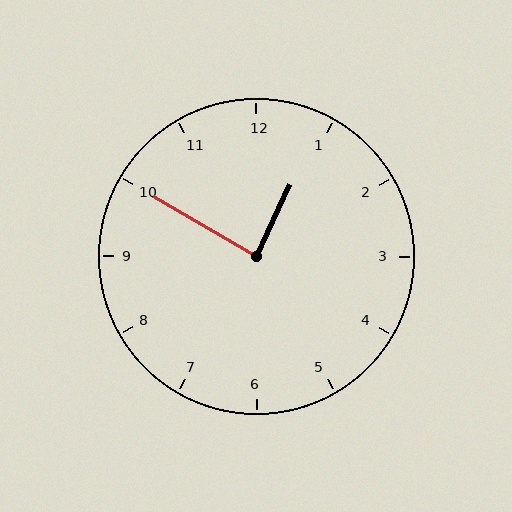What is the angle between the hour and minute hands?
Approximately 85 degrees.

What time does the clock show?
12:50.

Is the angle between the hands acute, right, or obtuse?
It is right.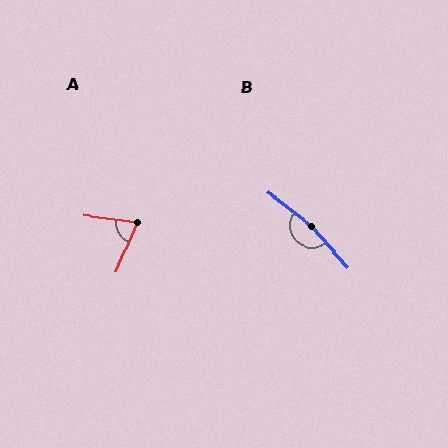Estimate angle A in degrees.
Approximately 74 degrees.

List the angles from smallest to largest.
A (74°), B (169°).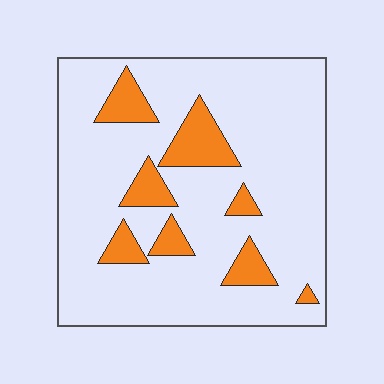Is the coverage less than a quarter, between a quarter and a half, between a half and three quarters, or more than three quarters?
Less than a quarter.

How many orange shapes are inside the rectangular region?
8.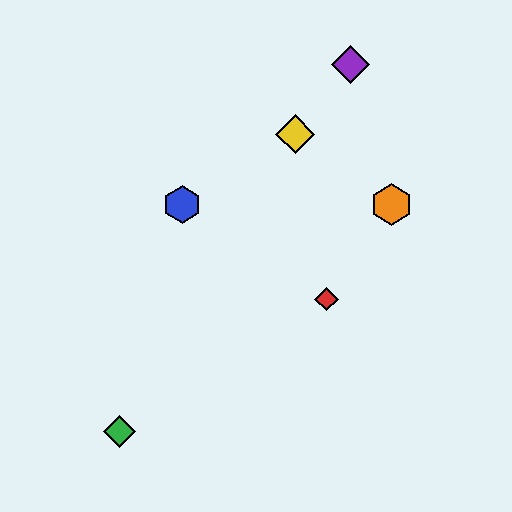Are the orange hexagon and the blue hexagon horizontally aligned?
Yes, both are at y≈205.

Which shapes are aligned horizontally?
The blue hexagon, the orange hexagon are aligned horizontally.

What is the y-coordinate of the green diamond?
The green diamond is at y≈431.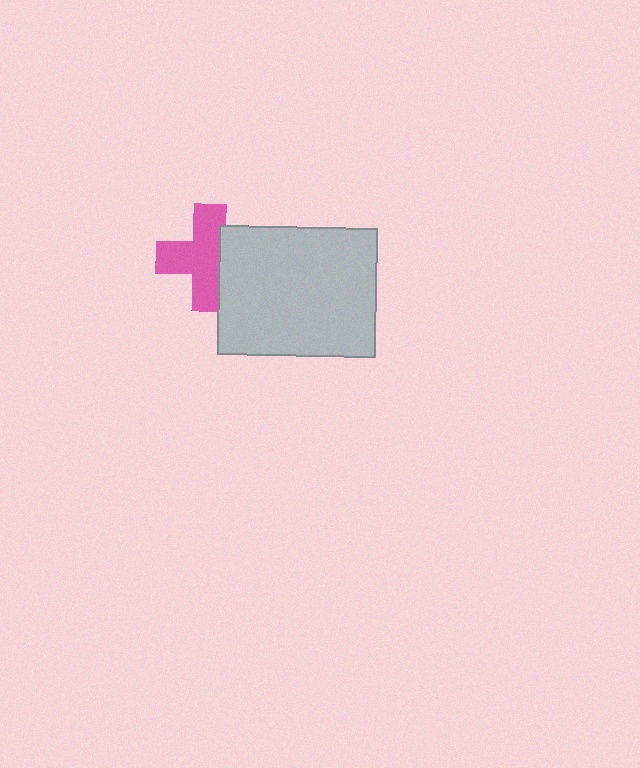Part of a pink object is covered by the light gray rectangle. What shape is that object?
It is a cross.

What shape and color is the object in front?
The object in front is a light gray rectangle.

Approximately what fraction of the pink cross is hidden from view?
Roughly 32% of the pink cross is hidden behind the light gray rectangle.